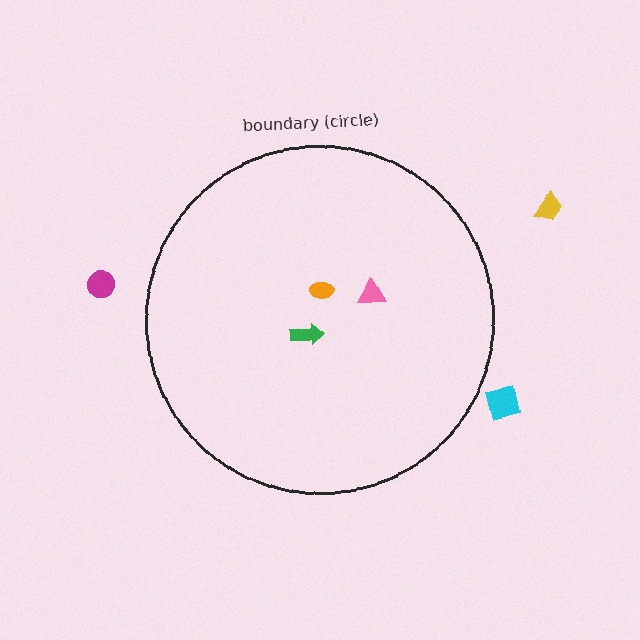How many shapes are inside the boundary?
3 inside, 3 outside.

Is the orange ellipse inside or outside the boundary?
Inside.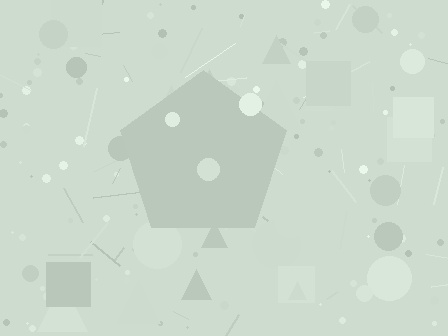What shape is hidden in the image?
A pentagon is hidden in the image.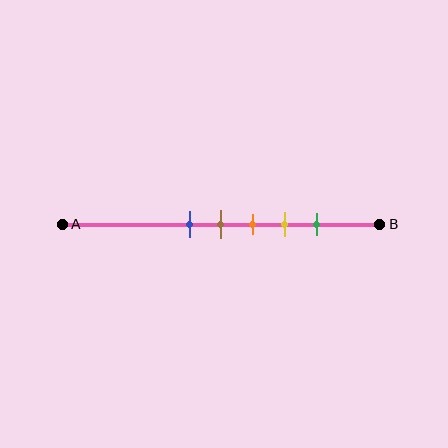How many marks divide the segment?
There are 5 marks dividing the segment.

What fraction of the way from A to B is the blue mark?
The blue mark is approximately 40% (0.4) of the way from A to B.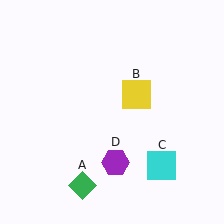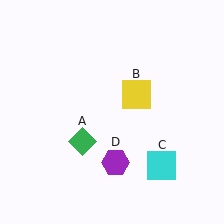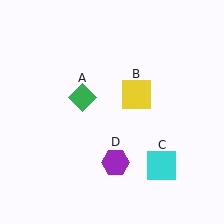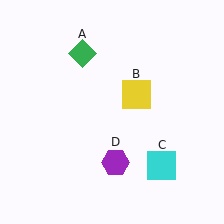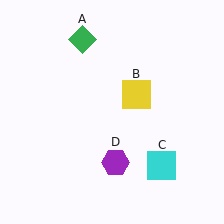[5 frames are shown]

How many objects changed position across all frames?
1 object changed position: green diamond (object A).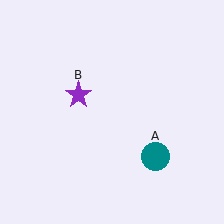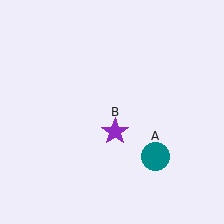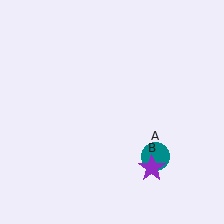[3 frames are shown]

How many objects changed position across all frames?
1 object changed position: purple star (object B).